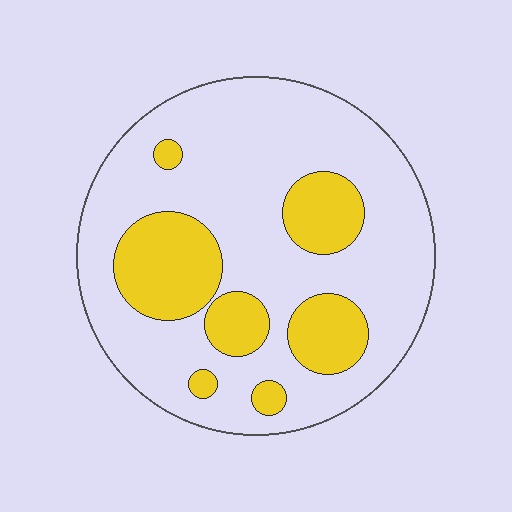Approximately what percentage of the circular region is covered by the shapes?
Approximately 25%.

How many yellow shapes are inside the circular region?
7.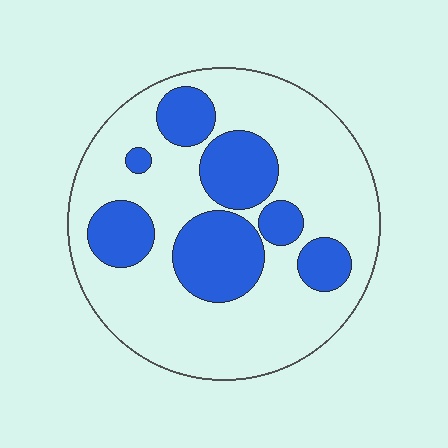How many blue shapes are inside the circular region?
7.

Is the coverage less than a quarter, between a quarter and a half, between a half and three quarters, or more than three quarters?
Between a quarter and a half.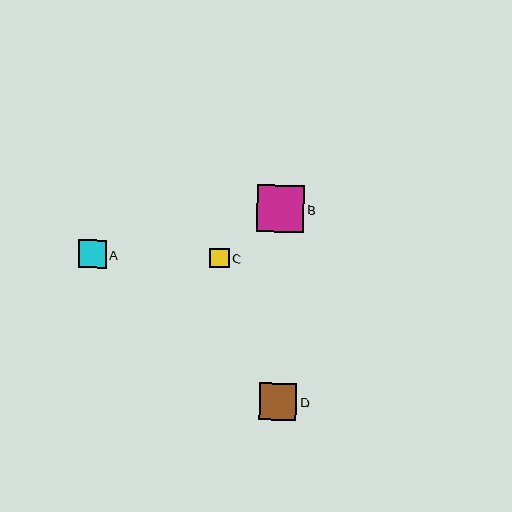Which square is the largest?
Square B is the largest with a size of approximately 48 pixels.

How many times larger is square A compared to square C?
Square A is approximately 1.4 times the size of square C.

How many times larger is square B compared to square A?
Square B is approximately 1.7 times the size of square A.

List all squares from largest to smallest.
From largest to smallest: B, D, A, C.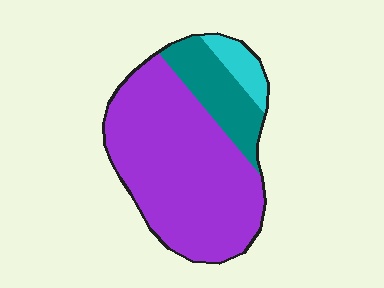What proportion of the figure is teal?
Teal takes up about one fifth (1/5) of the figure.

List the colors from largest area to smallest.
From largest to smallest: purple, teal, cyan.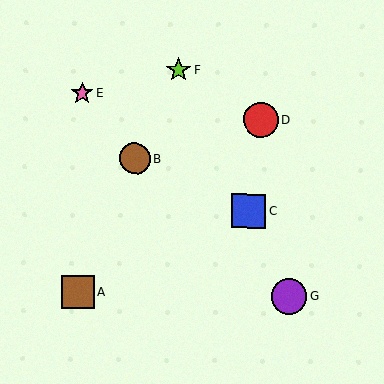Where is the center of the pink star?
The center of the pink star is at (82, 93).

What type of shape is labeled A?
Shape A is a brown square.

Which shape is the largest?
The purple circle (labeled G) is the largest.